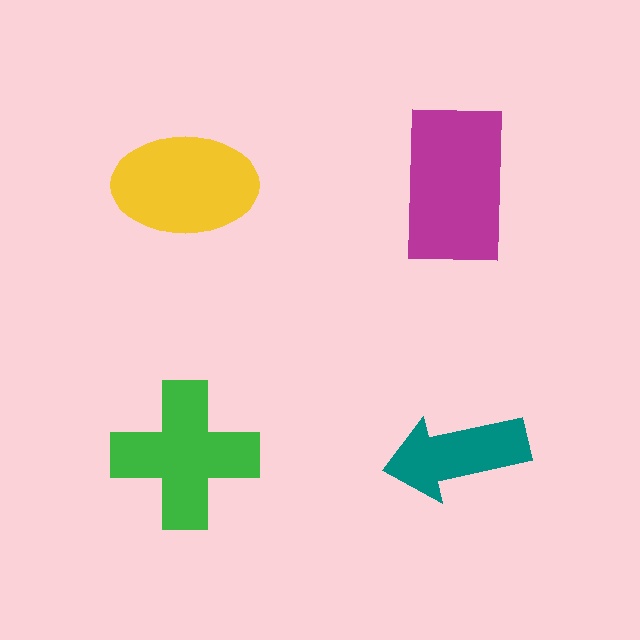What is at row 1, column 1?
A yellow ellipse.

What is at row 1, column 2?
A magenta rectangle.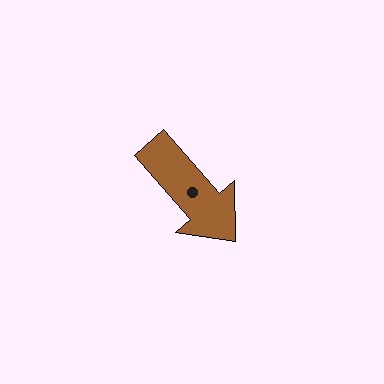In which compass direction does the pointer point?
Southeast.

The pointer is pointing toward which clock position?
Roughly 5 o'clock.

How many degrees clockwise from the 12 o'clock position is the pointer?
Approximately 139 degrees.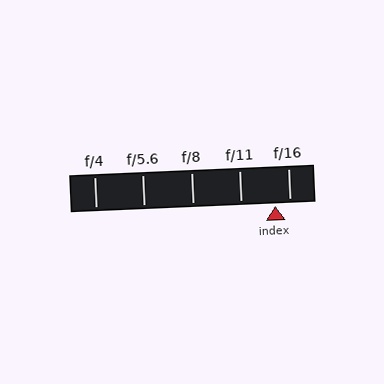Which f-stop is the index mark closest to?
The index mark is closest to f/16.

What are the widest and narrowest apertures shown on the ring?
The widest aperture shown is f/4 and the narrowest is f/16.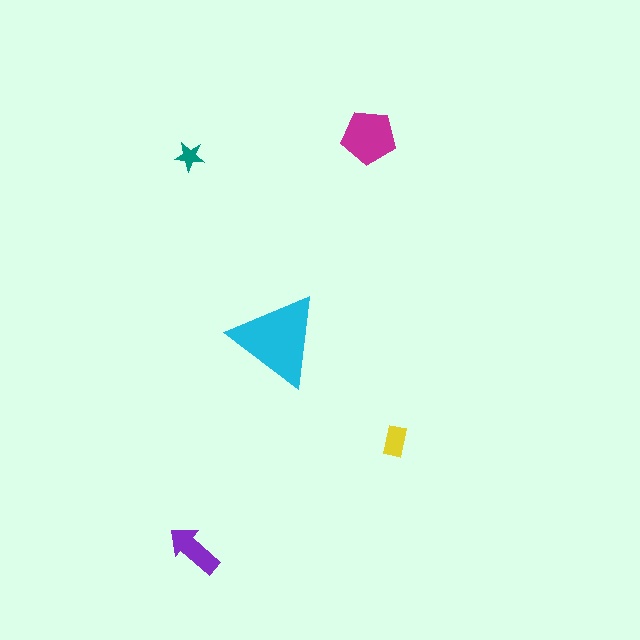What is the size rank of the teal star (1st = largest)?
5th.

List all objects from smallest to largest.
The teal star, the yellow rectangle, the purple arrow, the magenta pentagon, the cyan triangle.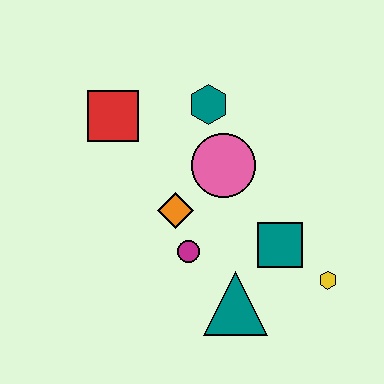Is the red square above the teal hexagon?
No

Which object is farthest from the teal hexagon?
The yellow hexagon is farthest from the teal hexagon.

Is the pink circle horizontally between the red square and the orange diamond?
No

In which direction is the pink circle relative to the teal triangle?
The pink circle is above the teal triangle.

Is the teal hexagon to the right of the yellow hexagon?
No